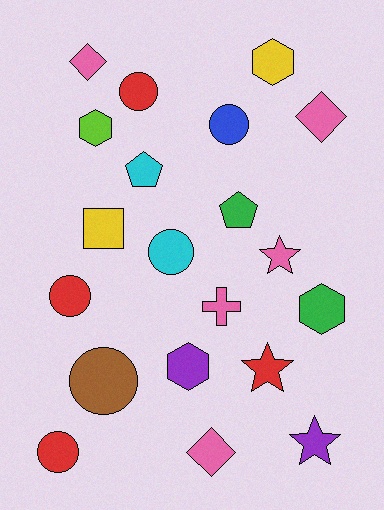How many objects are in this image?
There are 20 objects.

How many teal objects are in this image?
There are no teal objects.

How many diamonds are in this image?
There are 3 diamonds.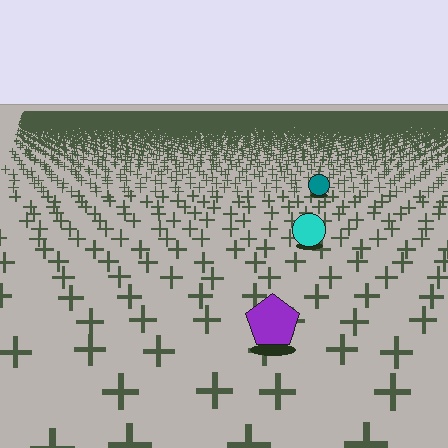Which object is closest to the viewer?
The purple pentagon is closest. The texture marks near it are larger and more spread out.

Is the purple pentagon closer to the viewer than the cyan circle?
Yes. The purple pentagon is closer — you can tell from the texture gradient: the ground texture is coarser near it.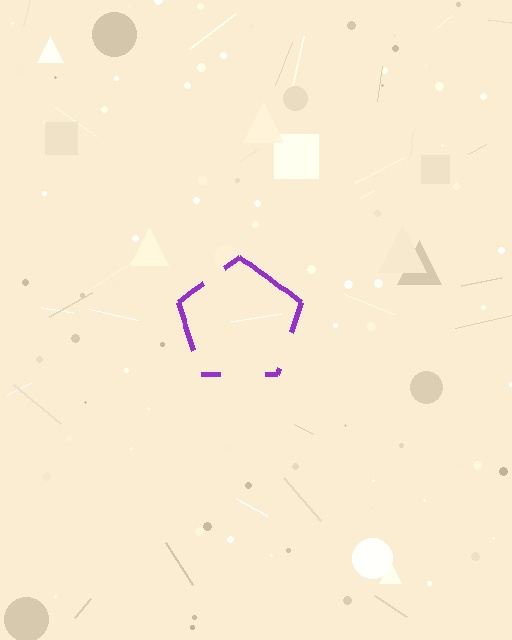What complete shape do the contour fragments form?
The contour fragments form a pentagon.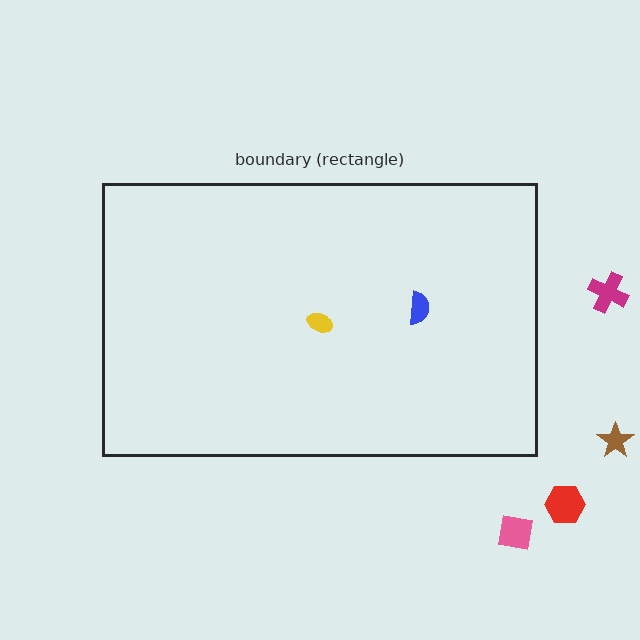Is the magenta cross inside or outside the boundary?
Outside.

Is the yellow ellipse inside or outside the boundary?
Inside.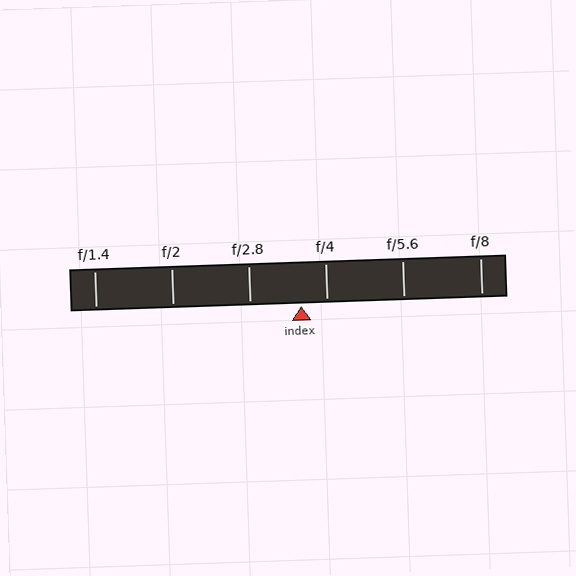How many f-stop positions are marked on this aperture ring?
There are 6 f-stop positions marked.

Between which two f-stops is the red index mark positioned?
The index mark is between f/2.8 and f/4.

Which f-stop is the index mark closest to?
The index mark is closest to f/4.